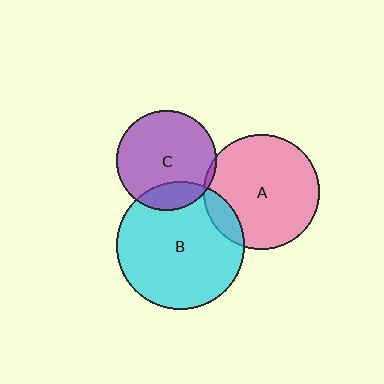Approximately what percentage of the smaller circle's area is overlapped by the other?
Approximately 10%.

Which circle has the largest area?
Circle B (cyan).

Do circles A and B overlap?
Yes.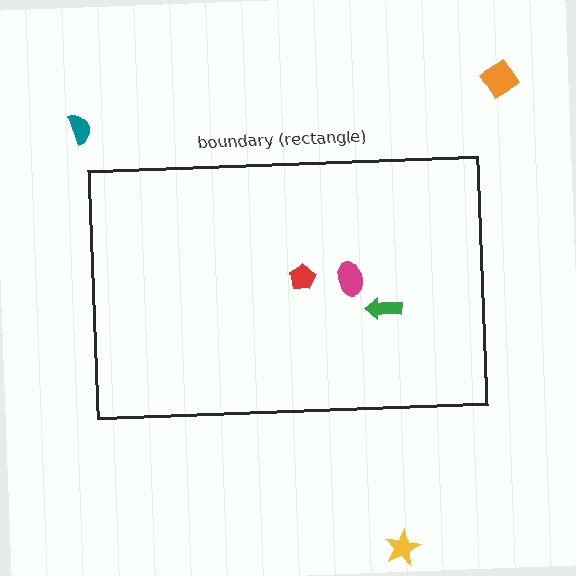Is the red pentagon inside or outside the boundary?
Inside.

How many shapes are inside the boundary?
3 inside, 3 outside.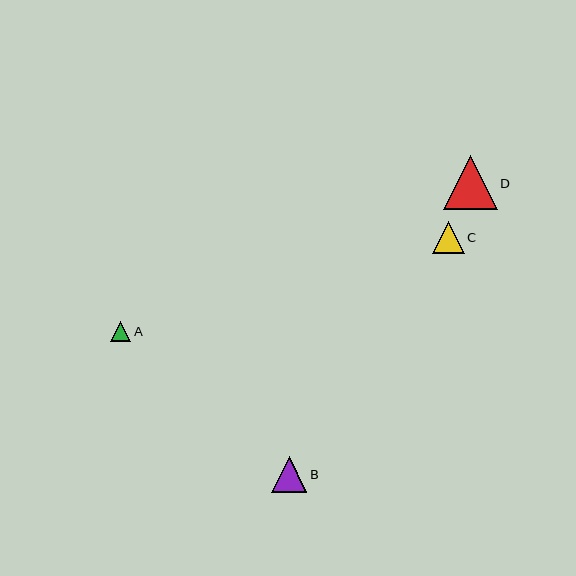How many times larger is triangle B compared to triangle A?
Triangle B is approximately 1.8 times the size of triangle A.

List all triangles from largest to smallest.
From largest to smallest: D, B, C, A.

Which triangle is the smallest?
Triangle A is the smallest with a size of approximately 20 pixels.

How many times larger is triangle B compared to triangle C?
Triangle B is approximately 1.1 times the size of triangle C.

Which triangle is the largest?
Triangle D is the largest with a size of approximately 54 pixels.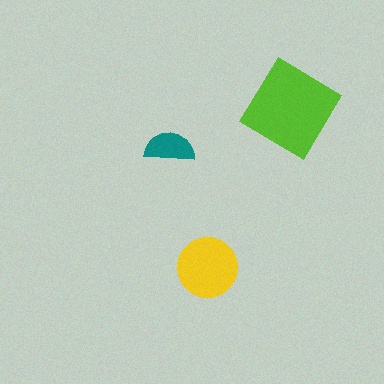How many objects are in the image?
There are 3 objects in the image.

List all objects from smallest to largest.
The teal semicircle, the yellow circle, the lime diamond.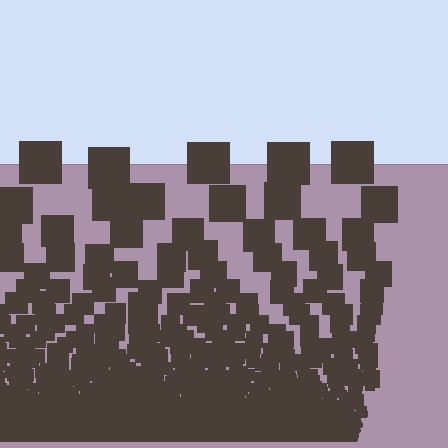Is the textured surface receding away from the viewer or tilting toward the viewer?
The surface appears to tilt toward the viewer. Texture elements get larger and sparser toward the top.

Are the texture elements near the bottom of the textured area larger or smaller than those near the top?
Smaller. The gradient is inverted — elements near the bottom are smaller and denser.